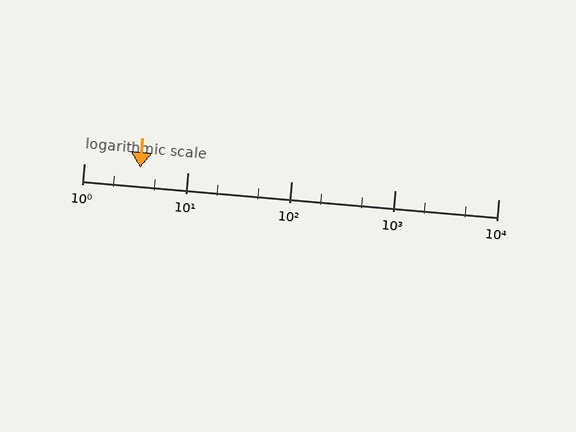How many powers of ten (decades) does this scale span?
The scale spans 4 decades, from 1 to 10000.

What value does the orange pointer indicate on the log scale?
The pointer indicates approximately 3.5.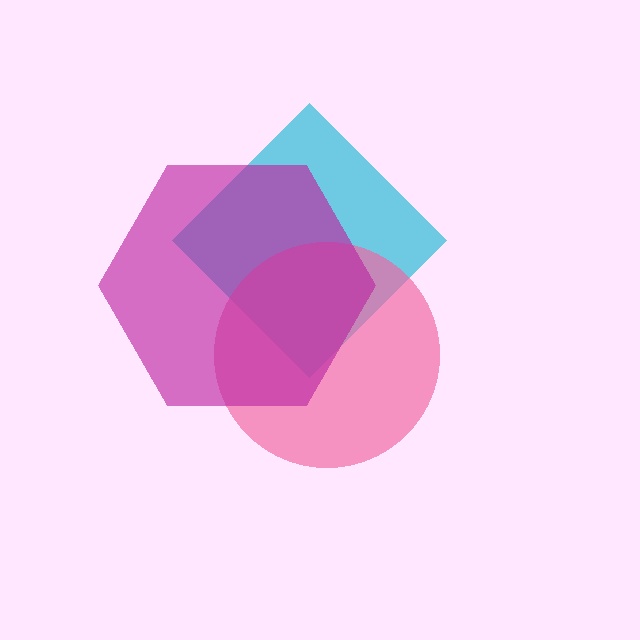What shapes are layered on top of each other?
The layered shapes are: a cyan diamond, a pink circle, a magenta hexagon.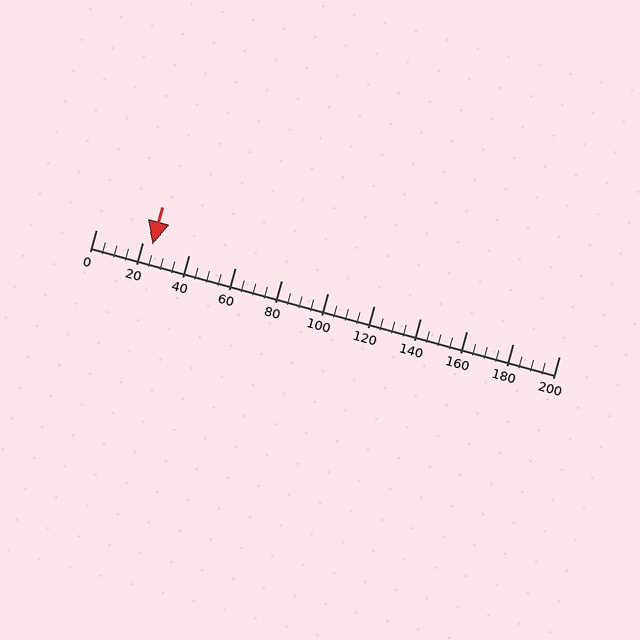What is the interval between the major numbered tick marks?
The major tick marks are spaced 20 units apart.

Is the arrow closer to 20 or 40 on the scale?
The arrow is closer to 20.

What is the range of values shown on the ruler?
The ruler shows values from 0 to 200.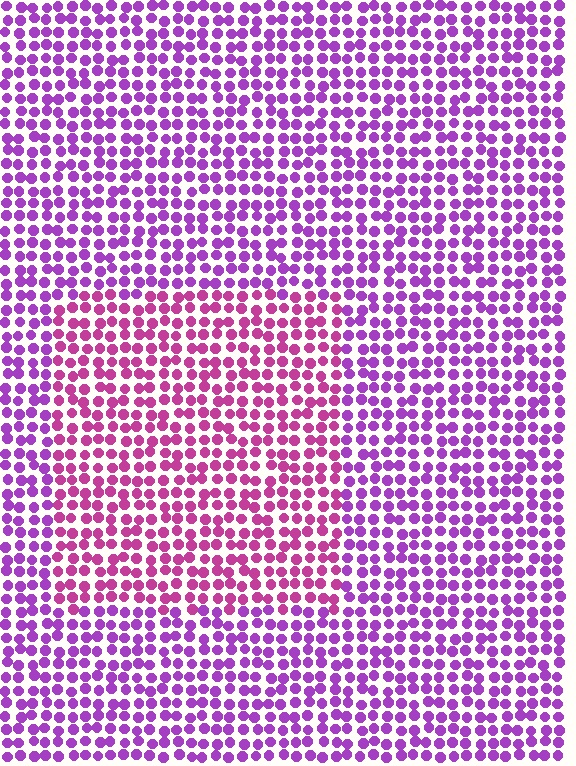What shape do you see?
I see a rectangle.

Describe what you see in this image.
The image is filled with small purple elements in a uniform arrangement. A rectangle-shaped region is visible where the elements are tinted to a slightly different hue, forming a subtle color boundary.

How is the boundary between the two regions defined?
The boundary is defined purely by a slight shift in hue (about 32 degrees). Spacing, size, and orientation are identical on both sides.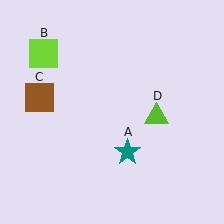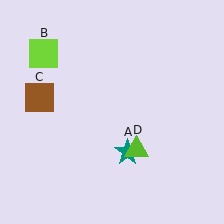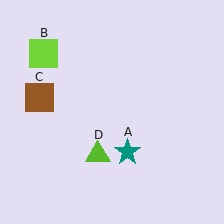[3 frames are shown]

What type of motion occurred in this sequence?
The lime triangle (object D) rotated clockwise around the center of the scene.